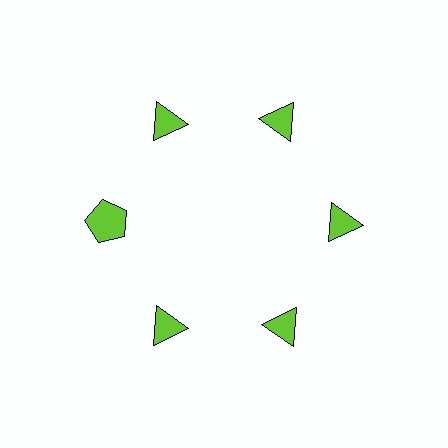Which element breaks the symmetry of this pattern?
The lime pentagon at roughly the 9 o'clock position breaks the symmetry. All other shapes are lime triangles.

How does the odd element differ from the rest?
It has a different shape: pentagon instead of triangle.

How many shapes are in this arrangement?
There are 6 shapes arranged in a ring pattern.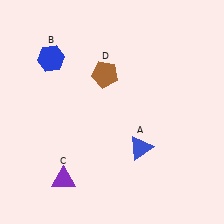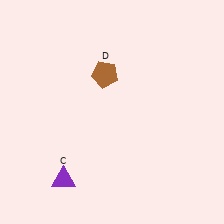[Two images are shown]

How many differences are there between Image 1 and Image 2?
There are 2 differences between the two images.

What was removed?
The blue hexagon (B), the blue triangle (A) were removed in Image 2.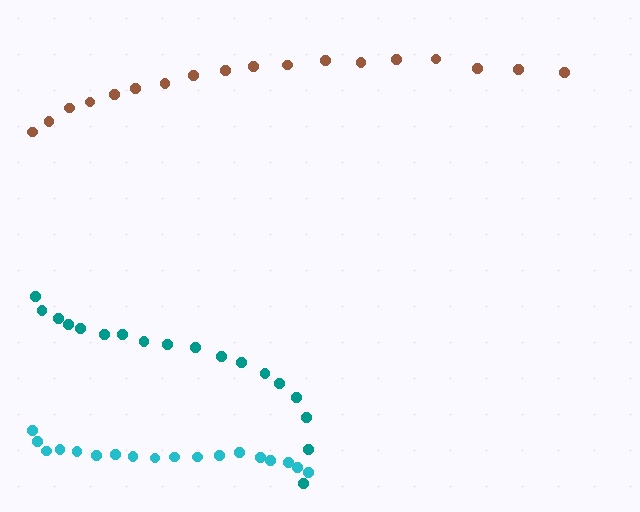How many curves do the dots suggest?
There are 3 distinct paths.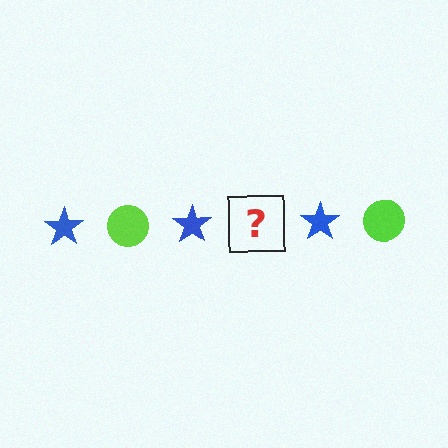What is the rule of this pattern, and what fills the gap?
The rule is that the pattern alternates between blue star and lime circle. The gap should be filled with a lime circle.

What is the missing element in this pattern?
The missing element is a lime circle.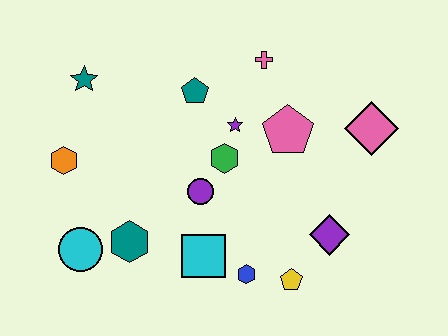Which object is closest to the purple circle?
The green hexagon is closest to the purple circle.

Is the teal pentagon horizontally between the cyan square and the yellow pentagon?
No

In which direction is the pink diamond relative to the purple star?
The pink diamond is to the right of the purple star.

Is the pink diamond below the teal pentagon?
Yes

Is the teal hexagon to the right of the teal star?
Yes